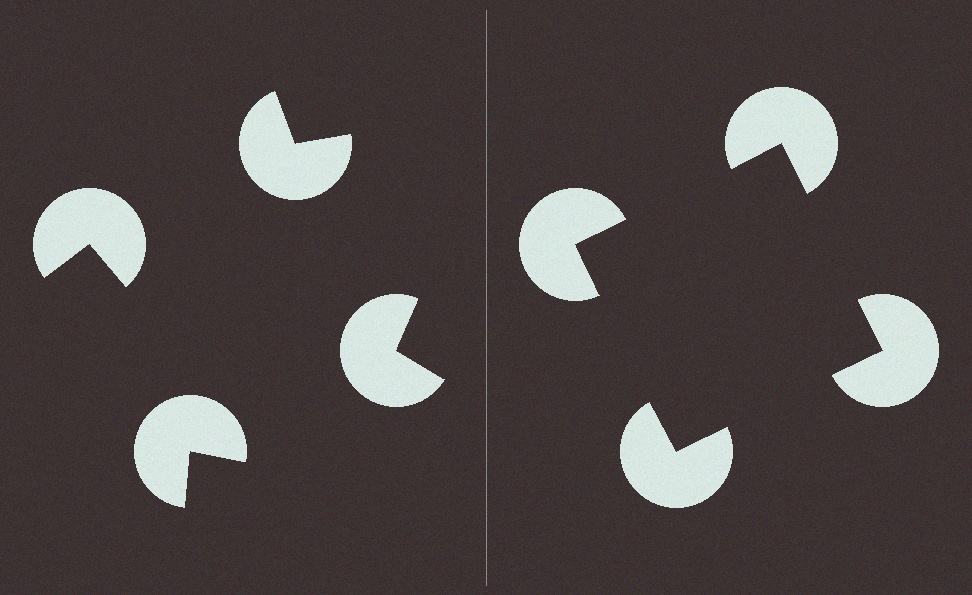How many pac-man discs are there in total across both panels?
8 — 4 on each side.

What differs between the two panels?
The pac-man discs are positioned identically on both sides; only the wedge orientations differ. On the right they align to a square; on the left they are misaligned.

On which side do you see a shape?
An illusory square appears on the right side. On the left side the wedge cuts are rotated, so no coherent shape forms.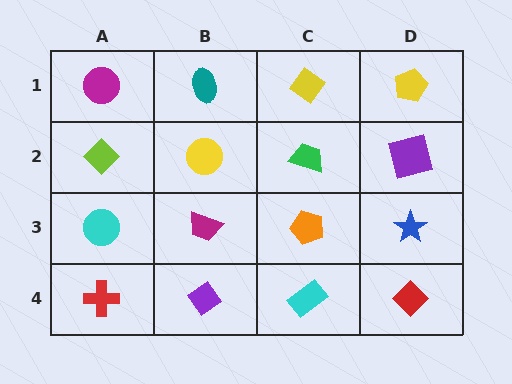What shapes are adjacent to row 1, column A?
A lime diamond (row 2, column A), a teal ellipse (row 1, column B).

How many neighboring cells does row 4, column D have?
2.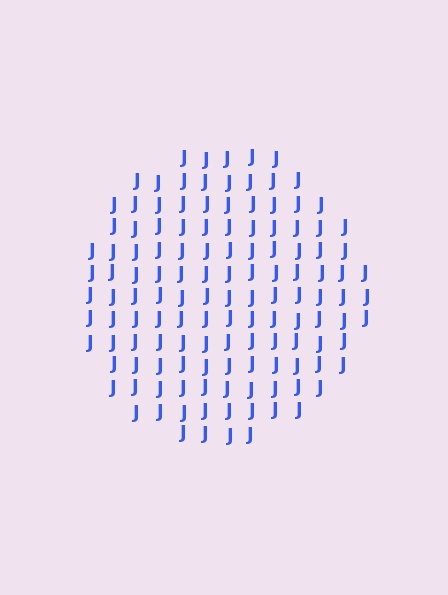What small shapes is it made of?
It is made of small letter J's.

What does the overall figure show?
The overall figure shows a circle.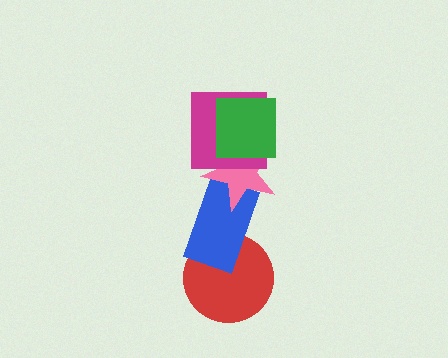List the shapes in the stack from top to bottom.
From top to bottom: the green square, the magenta square, the pink star, the blue rectangle, the red circle.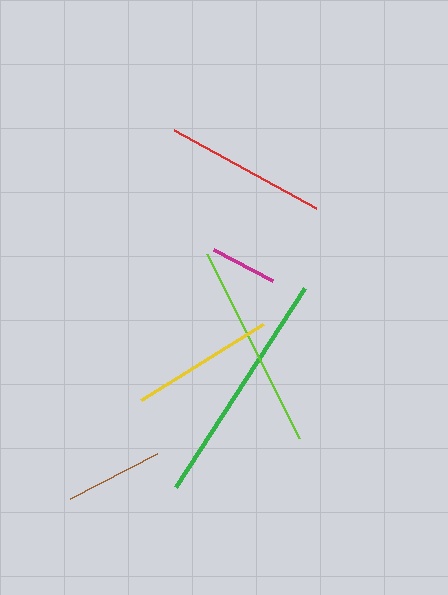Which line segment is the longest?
The green line is the longest at approximately 237 pixels.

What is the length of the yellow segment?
The yellow segment is approximately 144 pixels long.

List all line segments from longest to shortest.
From longest to shortest: green, lime, red, yellow, brown, magenta.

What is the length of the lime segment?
The lime segment is approximately 206 pixels long.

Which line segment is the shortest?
The magenta line is the shortest at approximately 67 pixels.